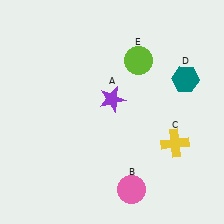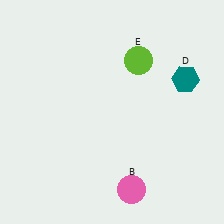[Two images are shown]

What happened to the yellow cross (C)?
The yellow cross (C) was removed in Image 2. It was in the bottom-right area of Image 1.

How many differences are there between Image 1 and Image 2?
There are 2 differences between the two images.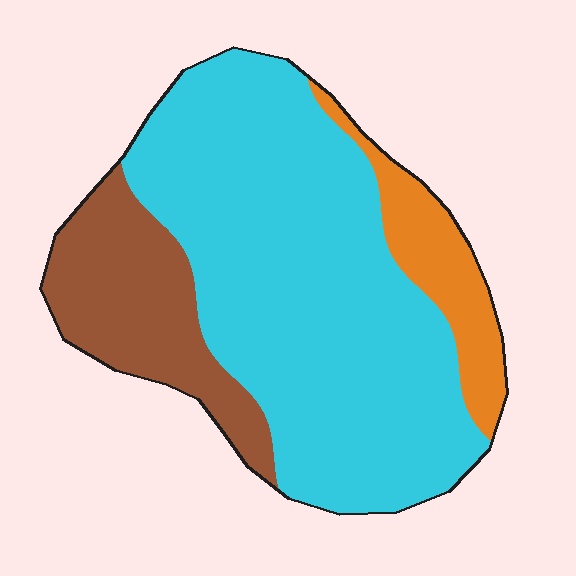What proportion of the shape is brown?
Brown covers around 20% of the shape.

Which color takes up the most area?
Cyan, at roughly 70%.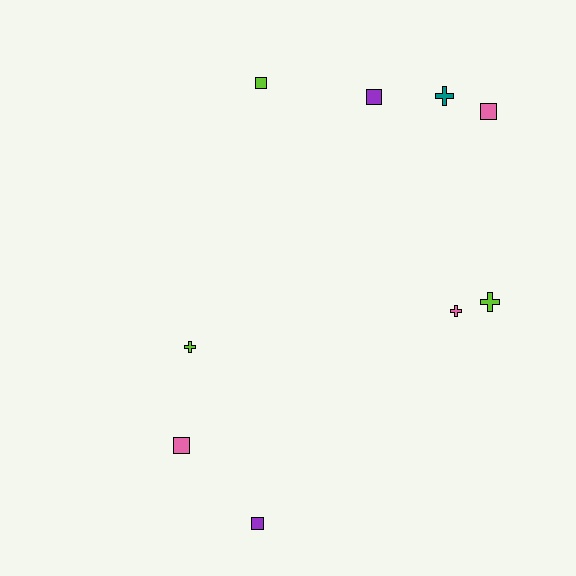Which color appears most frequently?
Pink, with 3 objects.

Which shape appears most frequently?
Square, with 5 objects.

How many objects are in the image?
There are 9 objects.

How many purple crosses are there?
There are no purple crosses.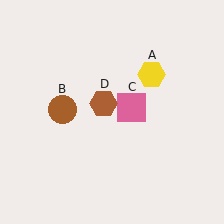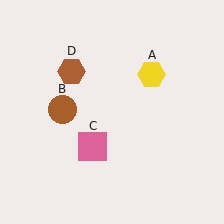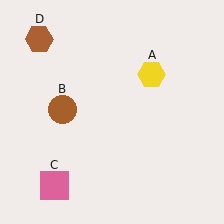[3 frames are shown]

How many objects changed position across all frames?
2 objects changed position: pink square (object C), brown hexagon (object D).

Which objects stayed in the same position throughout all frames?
Yellow hexagon (object A) and brown circle (object B) remained stationary.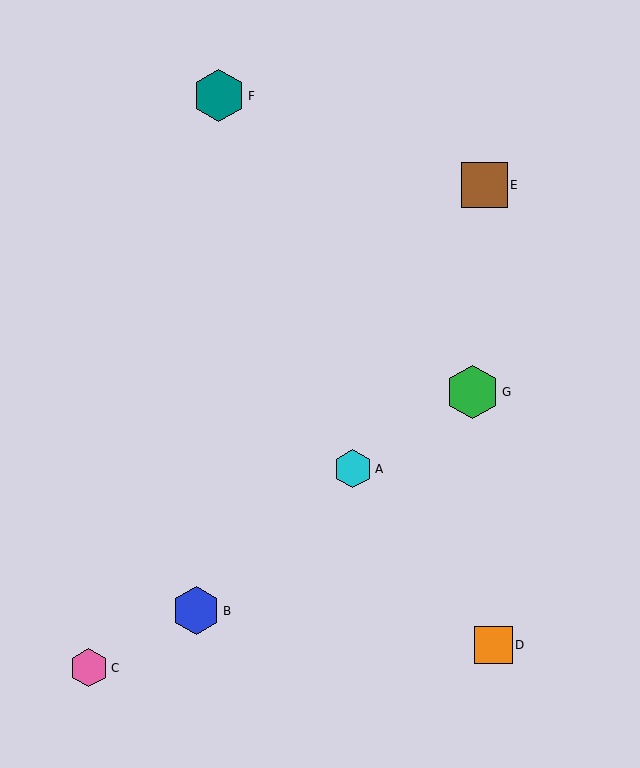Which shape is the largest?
The green hexagon (labeled G) is the largest.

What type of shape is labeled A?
Shape A is a cyan hexagon.